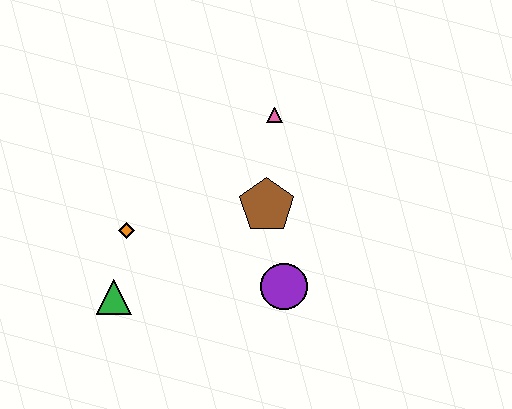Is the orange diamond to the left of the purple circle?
Yes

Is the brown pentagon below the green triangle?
No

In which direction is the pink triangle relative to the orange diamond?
The pink triangle is to the right of the orange diamond.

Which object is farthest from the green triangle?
The pink triangle is farthest from the green triangle.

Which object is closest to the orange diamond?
The green triangle is closest to the orange diamond.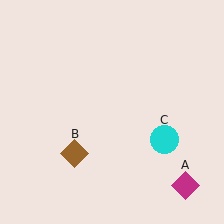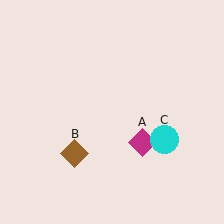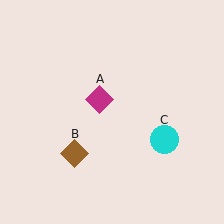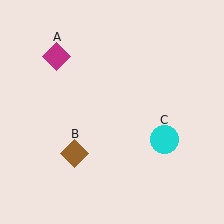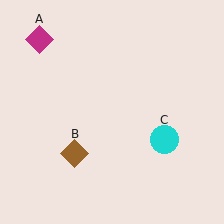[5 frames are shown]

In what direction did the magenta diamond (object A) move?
The magenta diamond (object A) moved up and to the left.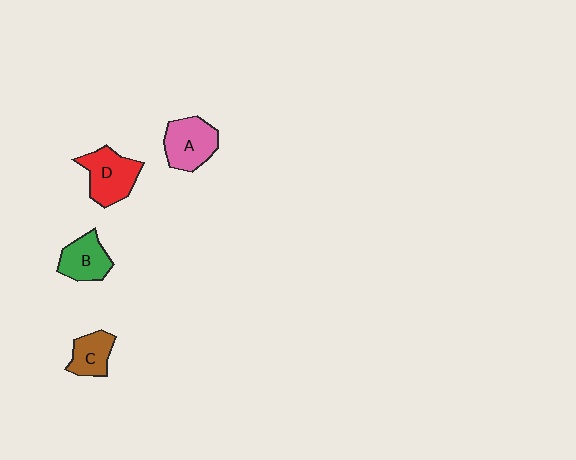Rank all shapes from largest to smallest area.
From largest to smallest: D (red), A (pink), B (green), C (brown).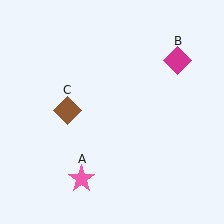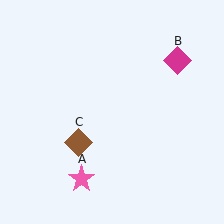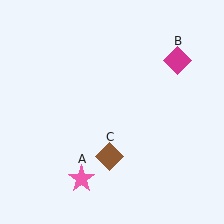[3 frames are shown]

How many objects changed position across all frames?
1 object changed position: brown diamond (object C).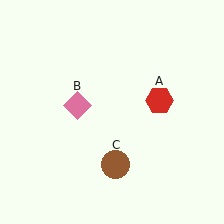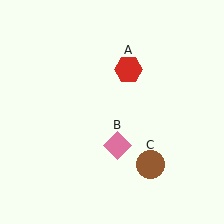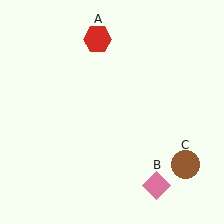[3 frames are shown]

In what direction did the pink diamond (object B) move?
The pink diamond (object B) moved down and to the right.